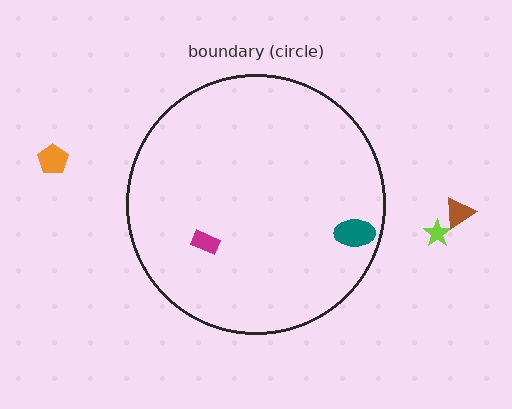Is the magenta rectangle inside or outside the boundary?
Inside.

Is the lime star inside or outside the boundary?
Outside.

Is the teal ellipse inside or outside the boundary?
Inside.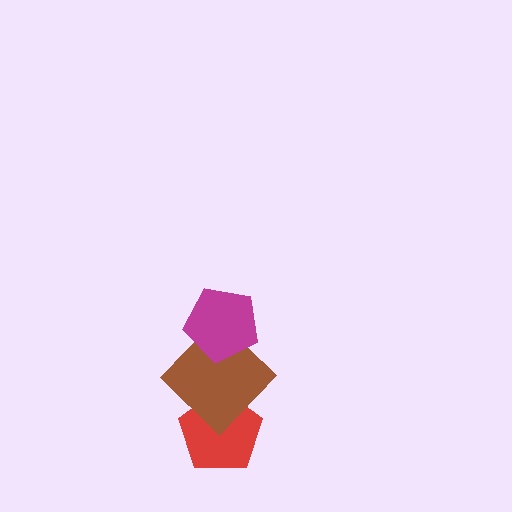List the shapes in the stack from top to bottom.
From top to bottom: the magenta pentagon, the brown diamond, the red pentagon.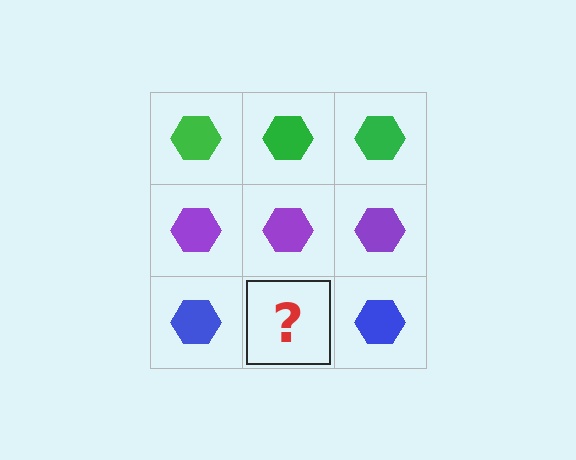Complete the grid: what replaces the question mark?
The question mark should be replaced with a blue hexagon.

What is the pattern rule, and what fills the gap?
The rule is that each row has a consistent color. The gap should be filled with a blue hexagon.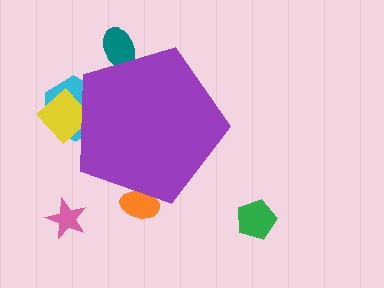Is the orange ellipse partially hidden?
Yes, the orange ellipse is partially hidden behind the purple pentagon.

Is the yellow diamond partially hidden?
Yes, the yellow diamond is partially hidden behind the purple pentagon.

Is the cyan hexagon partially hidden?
Yes, the cyan hexagon is partially hidden behind the purple pentagon.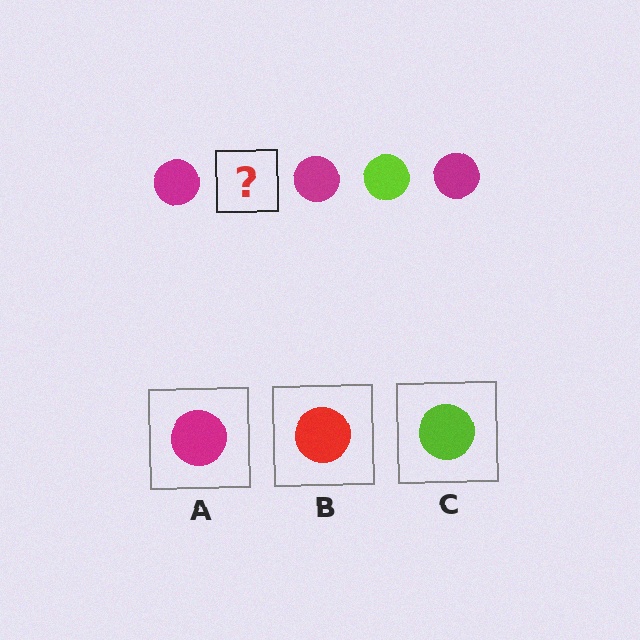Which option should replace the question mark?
Option C.